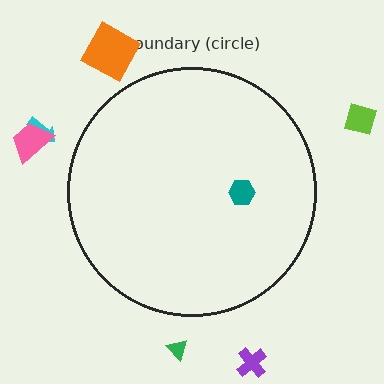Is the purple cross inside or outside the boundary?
Outside.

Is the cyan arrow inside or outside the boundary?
Outside.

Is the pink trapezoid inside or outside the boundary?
Outside.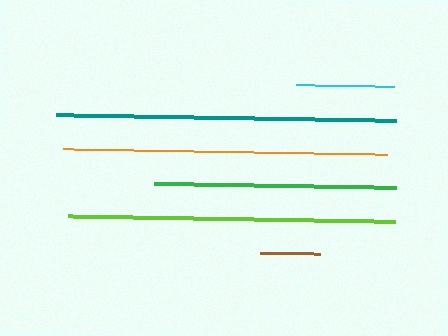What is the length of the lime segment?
The lime segment is approximately 326 pixels long.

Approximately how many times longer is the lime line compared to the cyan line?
The lime line is approximately 3.3 times the length of the cyan line.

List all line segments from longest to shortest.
From longest to shortest: teal, lime, orange, green, cyan, brown.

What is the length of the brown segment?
The brown segment is approximately 60 pixels long.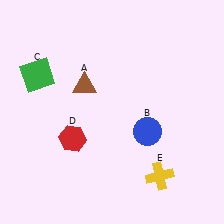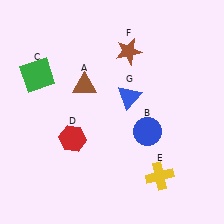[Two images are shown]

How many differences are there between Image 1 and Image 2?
There are 2 differences between the two images.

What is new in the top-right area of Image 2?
A brown star (F) was added in the top-right area of Image 2.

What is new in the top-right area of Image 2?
A blue triangle (G) was added in the top-right area of Image 2.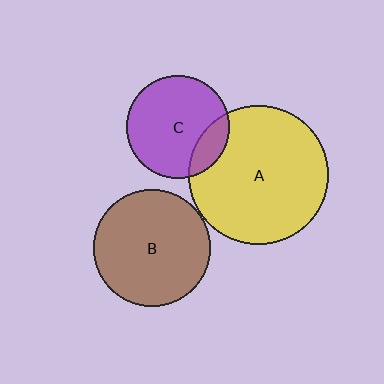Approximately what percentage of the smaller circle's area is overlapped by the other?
Approximately 15%.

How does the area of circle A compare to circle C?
Approximately 1.8 times.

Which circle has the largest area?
Circle A (yellow).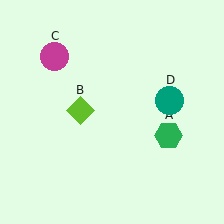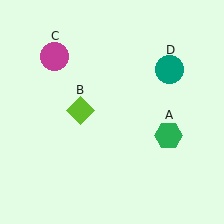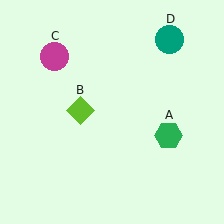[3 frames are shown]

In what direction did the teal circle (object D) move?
The teal circle (object D) moved up.